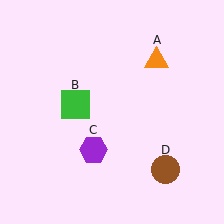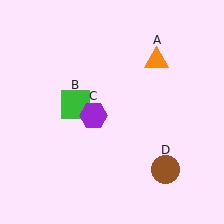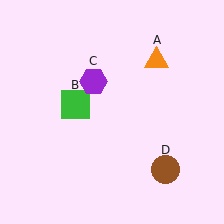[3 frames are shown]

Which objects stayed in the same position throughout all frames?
Orange triangle (object A) and green square (object B) and brown circle (object D) remained stationary.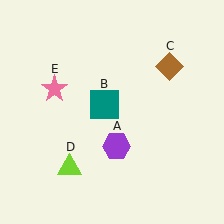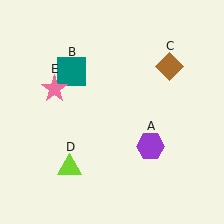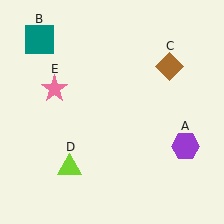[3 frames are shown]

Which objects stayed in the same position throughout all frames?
Brown diamond (object C) and lime triangle (object D) and pink star (object E) remained stationary.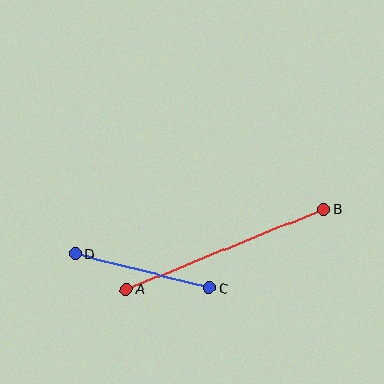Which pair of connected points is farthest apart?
Points A and B are farthest apart.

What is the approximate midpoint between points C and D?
The midpoint is at approximately (142, 271) pixels.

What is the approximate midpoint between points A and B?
The midpoint is at approximately (225, 249) pixels.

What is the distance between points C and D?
The distance is approximately 139 pixels.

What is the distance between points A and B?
The distance is approximately 213 pixels.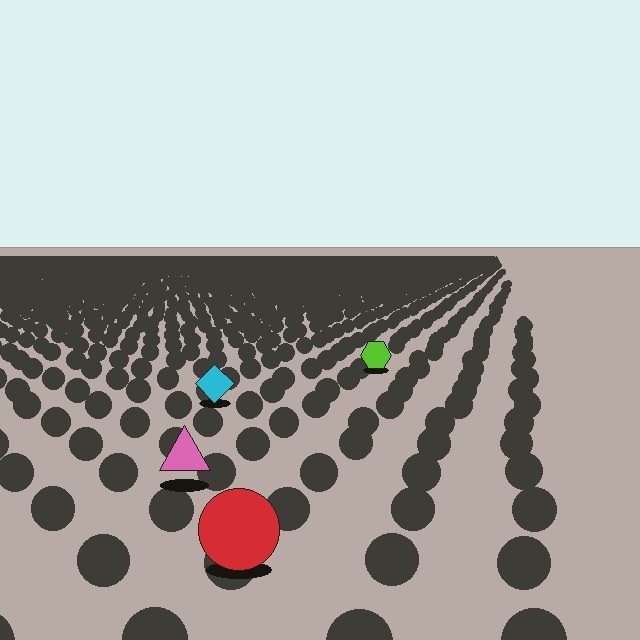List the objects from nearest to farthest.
From nearest to farthest: the red circle, the pink triangle, the cyan diamond, the lime hexagon.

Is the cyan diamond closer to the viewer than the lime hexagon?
Yes. The cyan diamond is closer — you can tell from the texture gradient: the ground texture is coarser near it.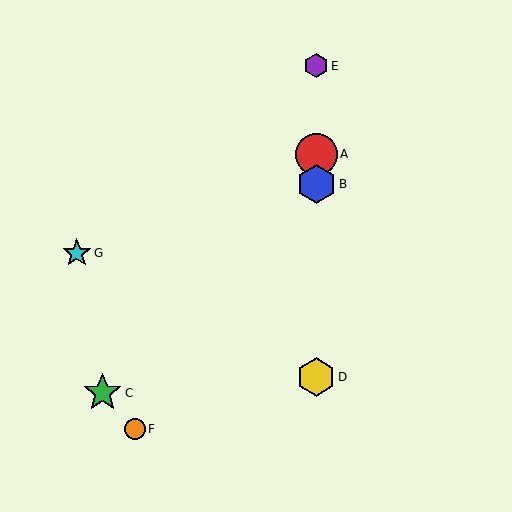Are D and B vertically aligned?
Yes, both are at x≈316.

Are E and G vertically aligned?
No, E is at x≈316 and G is at x≈77.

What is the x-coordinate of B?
Object B is at x≈316.